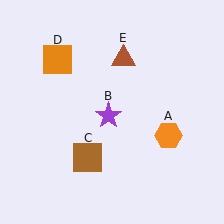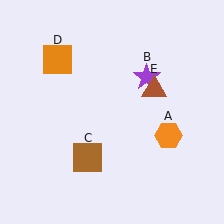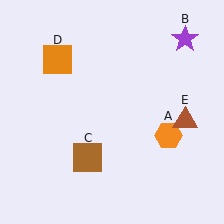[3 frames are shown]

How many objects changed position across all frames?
2 objects changed position: purple star (object B), brown triangle (object E).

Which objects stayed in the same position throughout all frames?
Orange hexagon (object A) and brown square (object C) and orange square (object D) remained stationary.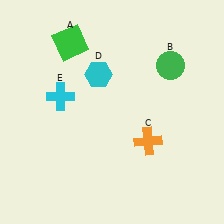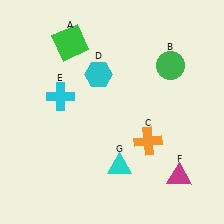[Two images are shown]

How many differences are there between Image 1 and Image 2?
There are 2 differences between the two images.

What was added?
A magenta triangle (F), a cyan triangle (G) were added in Image 2.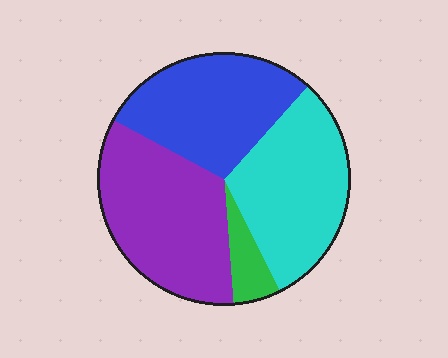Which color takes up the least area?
Green, at roughly 5%.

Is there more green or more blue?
Blue.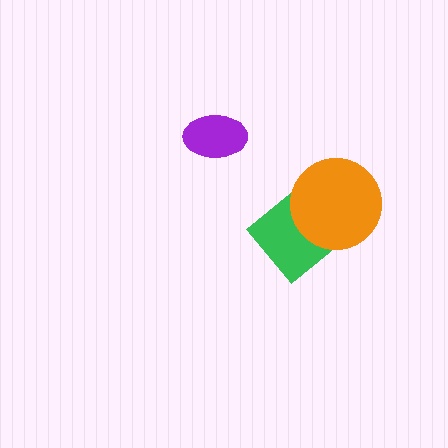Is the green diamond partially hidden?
Yes, it is partially covered by another shape.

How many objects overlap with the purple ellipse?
0 objects overlap with the purple ellipse.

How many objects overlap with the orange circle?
1 object overlaps with the orange circle.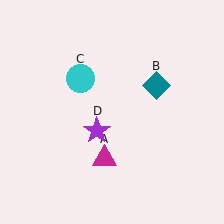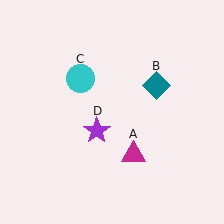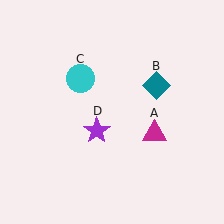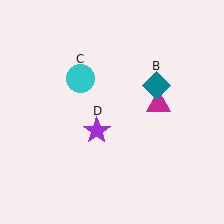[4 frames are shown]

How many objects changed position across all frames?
1 object changed position: magenta triangle (object A).